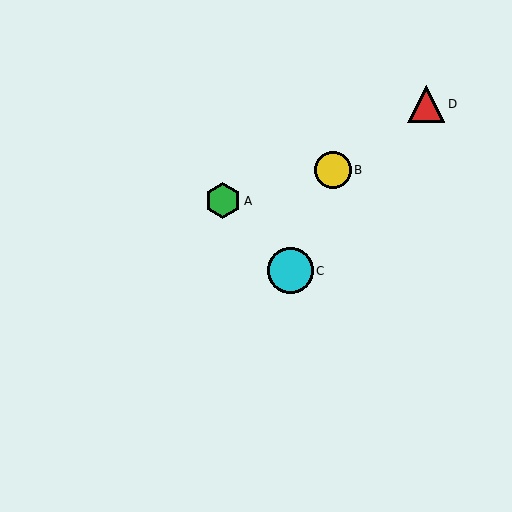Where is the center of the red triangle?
The center of the red triangle is at (426, 104).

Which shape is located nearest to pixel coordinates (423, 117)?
The red triangle (labeled D) at (426, 104) is nearest to that location.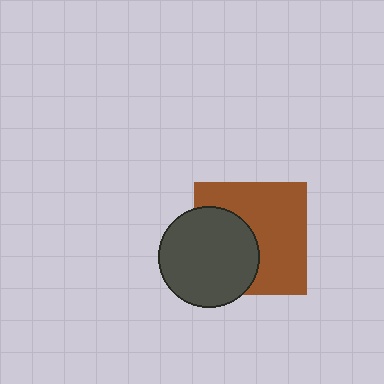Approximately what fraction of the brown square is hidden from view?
Roughly 40% of the brown square is hidden behind the dark gray circle.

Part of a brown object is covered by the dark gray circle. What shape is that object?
It is a square.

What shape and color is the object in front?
The object in front is a dark gray circle.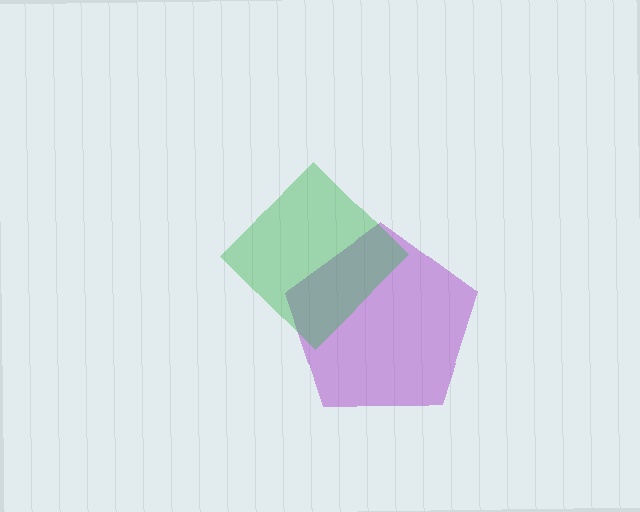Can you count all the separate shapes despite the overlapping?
Yes, there are 2 separate shapes.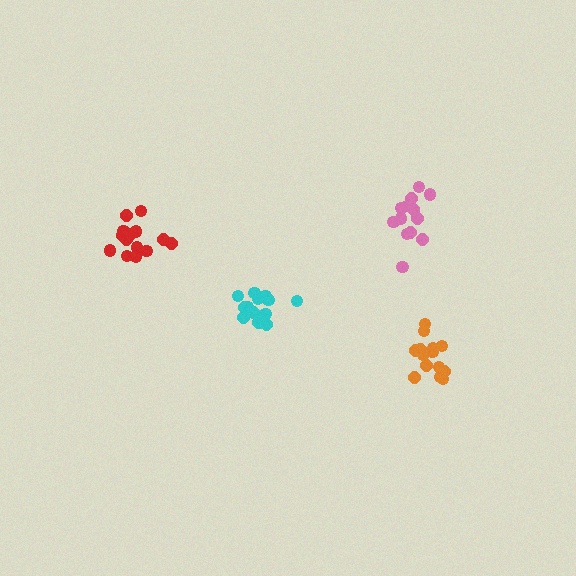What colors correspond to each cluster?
The clusters are colored: orange, cyan, pink, red.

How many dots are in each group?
Group 1: 16 dots, Group 2: 16 dots, Group 3: 13 dots, Group 4: 14 dots (59 total).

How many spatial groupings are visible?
There are 4 spatial groupings.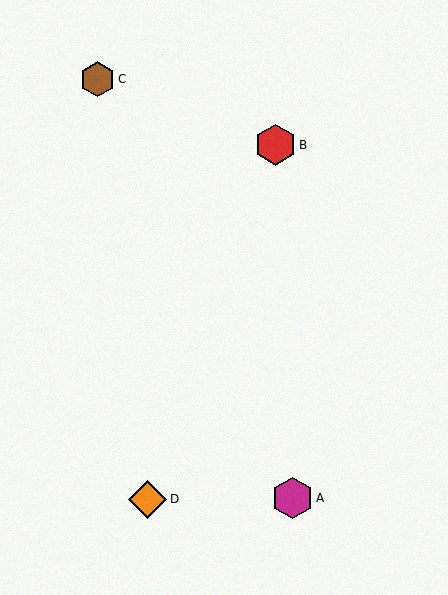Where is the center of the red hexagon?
The center of the red hexagon is at (275, 145).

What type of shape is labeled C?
Shape C is a brown hexagon.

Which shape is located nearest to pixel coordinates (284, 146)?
The red hexagon (labeled B) at (275, 145) is nearest to that location.